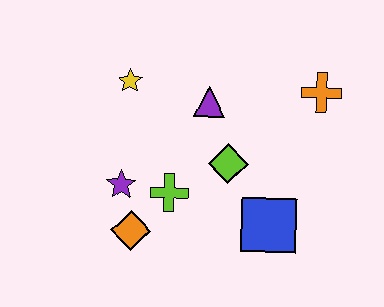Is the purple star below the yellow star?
Yes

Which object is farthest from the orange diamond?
The orange cross is farthest from the orange diamond.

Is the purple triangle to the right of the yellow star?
Yes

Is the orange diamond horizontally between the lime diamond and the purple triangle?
No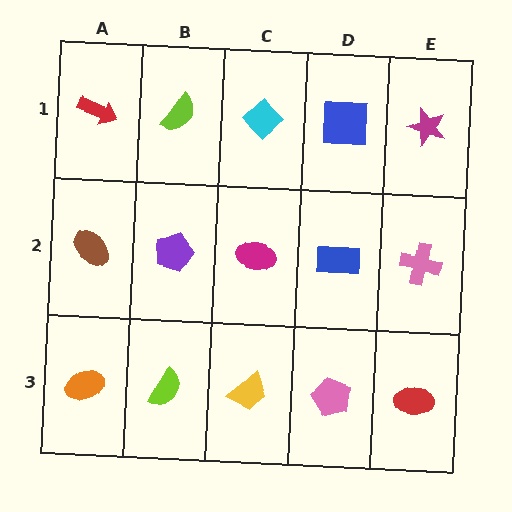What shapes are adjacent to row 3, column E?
A pink cross (row 2, column E), a pink pentagon (row 3, column D).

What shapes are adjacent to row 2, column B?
A lime semicircle (row 1, column B), a lime semicircle (row 3, column B), a brown ellipse (row 2, column A), a magenta ellipse (row 2, column C).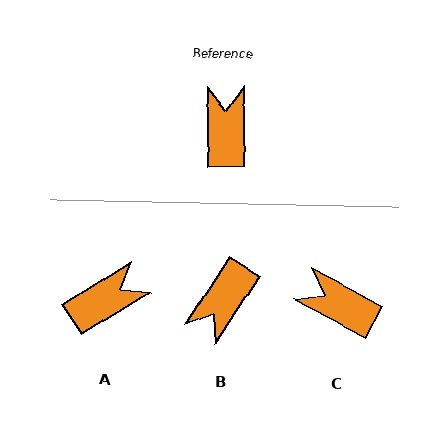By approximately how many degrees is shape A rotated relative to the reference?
Approximately 59 degrees clockwise.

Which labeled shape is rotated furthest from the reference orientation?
B, about 147 degrees away.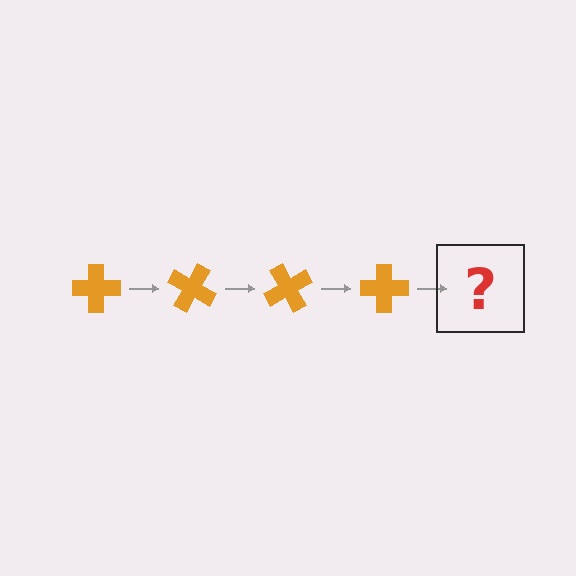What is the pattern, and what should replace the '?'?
The pattern is that the cross rotates 30 degrees each step. The '?' should be an orange cross rotated 120 degrees.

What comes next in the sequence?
The next element should be an orange cross rotated 120 degrees.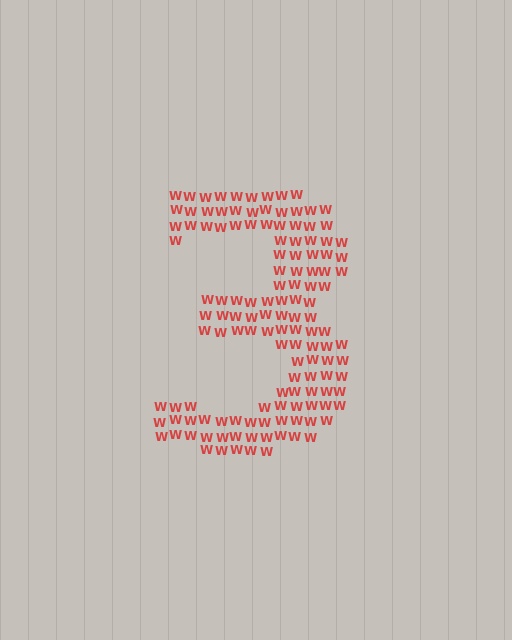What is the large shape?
The large shape is the digit 3.